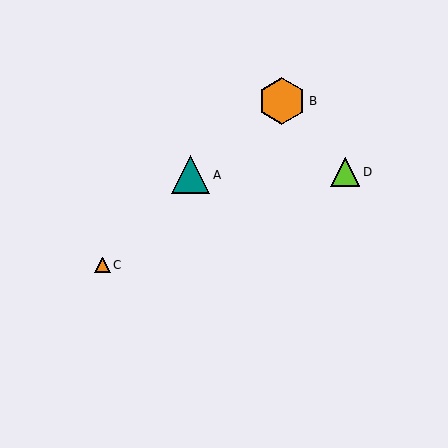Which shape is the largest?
The orange hexagon (labeled B) is the largest.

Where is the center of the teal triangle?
The center of the teal triangle is at (191, 175).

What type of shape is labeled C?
Shape C is an orange triangle.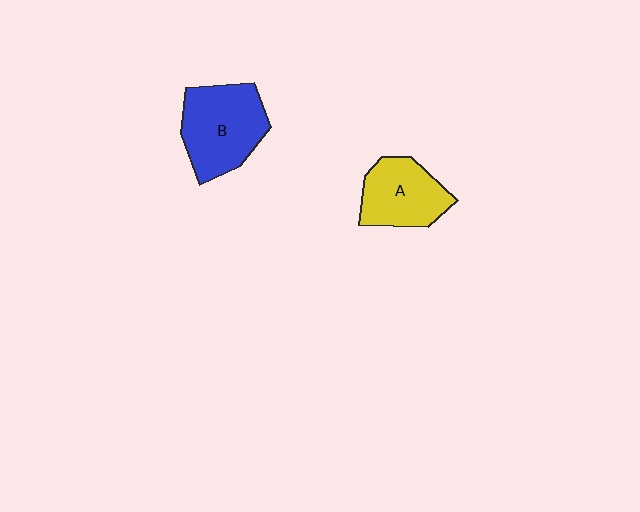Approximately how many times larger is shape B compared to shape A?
Approximately 1.3 times.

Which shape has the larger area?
Shape B (blue).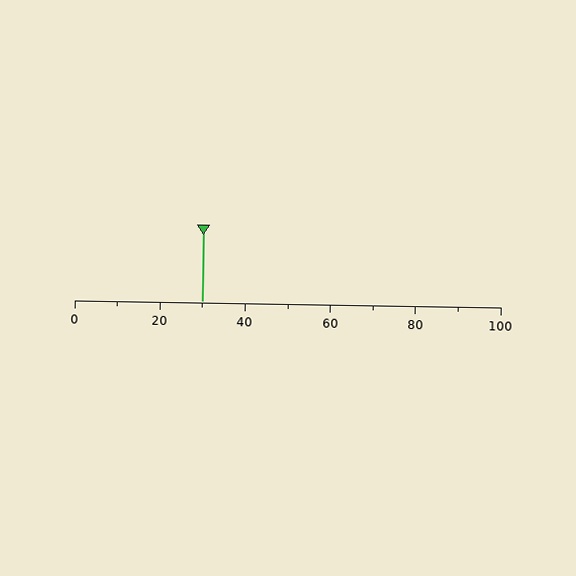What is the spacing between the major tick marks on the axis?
The major ticks are spaced 20 apart.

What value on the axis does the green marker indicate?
The marker indicates approximately 30.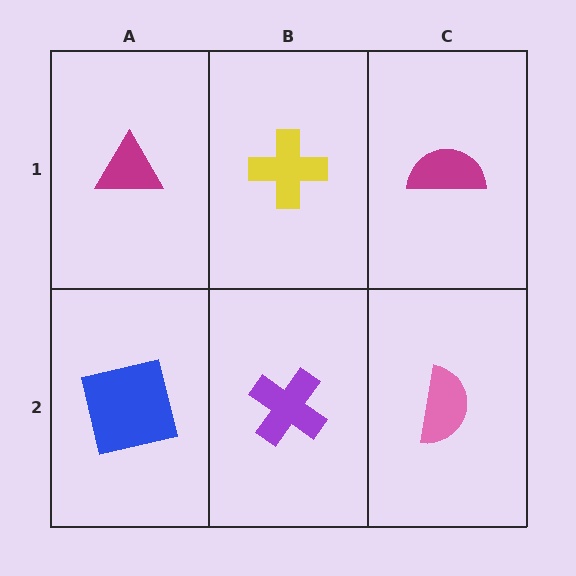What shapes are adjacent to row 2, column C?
A magenta semicircle (row 1, column C), a purple cross (row 2, column B).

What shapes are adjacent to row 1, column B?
A purple cross (row 2, column B), a magenta triangle (row 1, column A), a magenta semicircle (row 1, column C).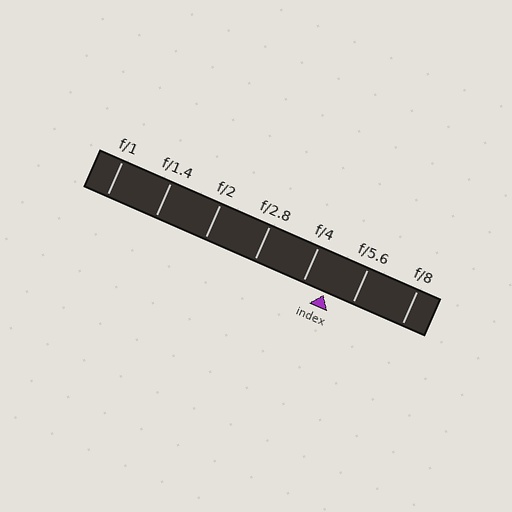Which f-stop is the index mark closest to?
The index mark is closest to f/4.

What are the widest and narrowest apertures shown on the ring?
The widest aperture shown is f/1 and the narrowest is f/8.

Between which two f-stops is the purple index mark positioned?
The index mark is between f/4 and f/5.6.